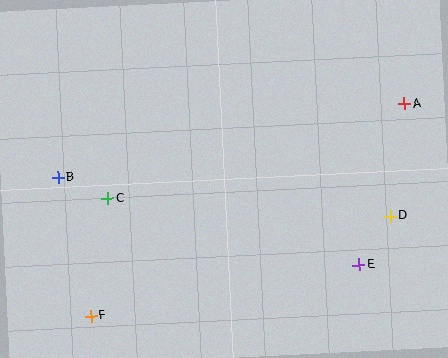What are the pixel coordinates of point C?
Point C is at (108, 198).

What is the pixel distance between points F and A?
The distance between F and A is 379 pixels.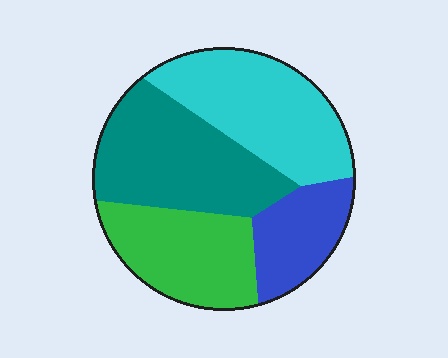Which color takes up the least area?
Blue, at roughly 15%.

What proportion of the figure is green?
Green covers about 25% of the figure.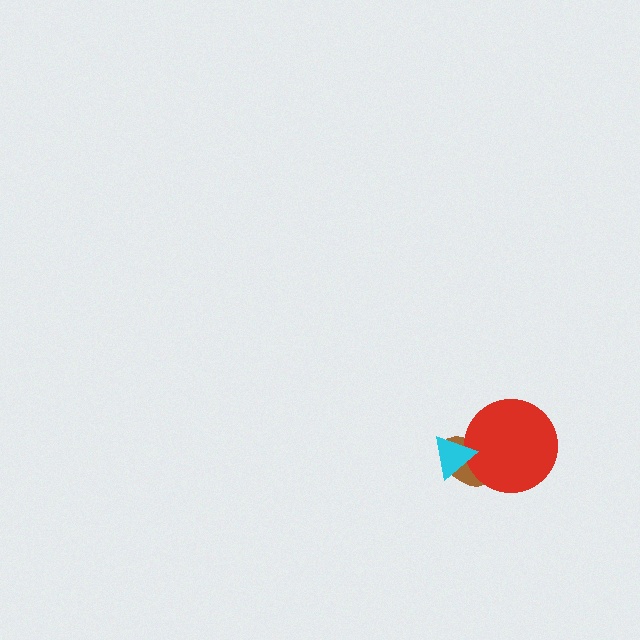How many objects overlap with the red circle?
2 objects overlap with the red circle.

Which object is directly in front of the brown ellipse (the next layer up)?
The red circle is directly in front of the brown ellipse.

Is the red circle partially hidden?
Yes, it is partially covered by another shape.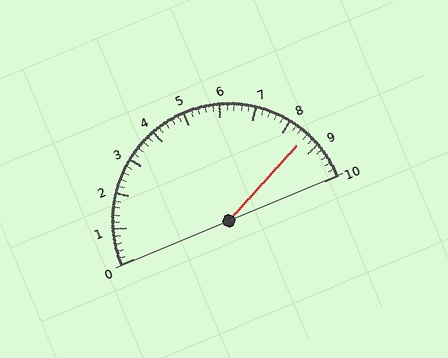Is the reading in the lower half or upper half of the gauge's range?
The reading is in the upper half of the range (0 to 10).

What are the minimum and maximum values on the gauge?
The gauge ranges from 0 to 10.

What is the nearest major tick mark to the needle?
The nearest major tick mark is 9.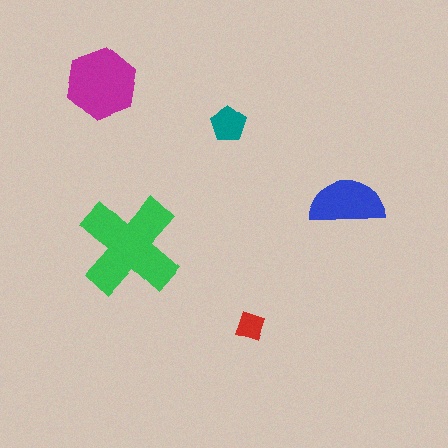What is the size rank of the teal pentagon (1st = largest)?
4th.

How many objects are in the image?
There are 5 objects in the image.